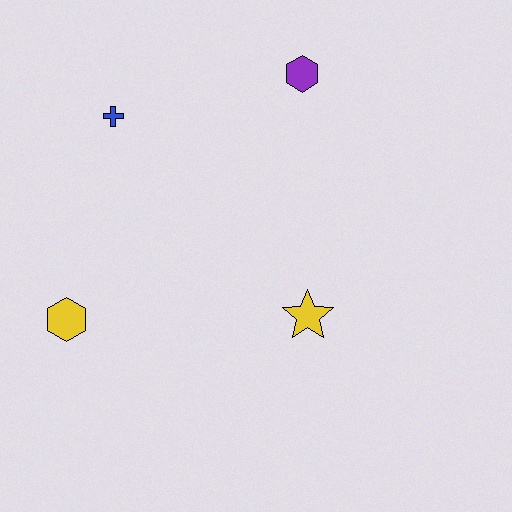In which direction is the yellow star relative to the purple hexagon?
The yellow star is below the purple hexagon.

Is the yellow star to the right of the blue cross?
Yes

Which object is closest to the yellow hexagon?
The blue cross is closest to the yellow hexagon.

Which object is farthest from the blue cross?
The yellow star is farthest from the blue cross.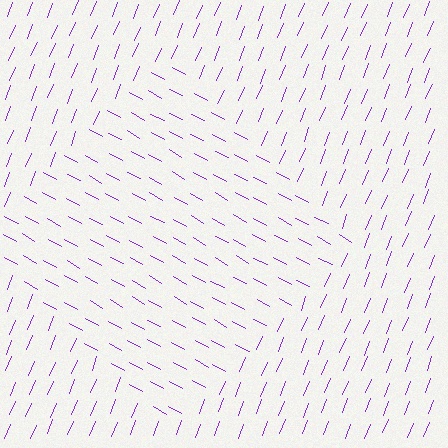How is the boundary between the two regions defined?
The boundary is defined purely by a change in line orientation (approximately 83 degrees difference). All lines are the same color and thickness.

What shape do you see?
I see a diamond.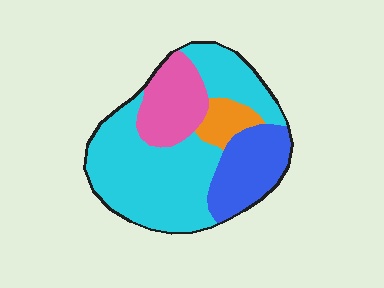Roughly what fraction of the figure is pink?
Pink covers 18% of the figure.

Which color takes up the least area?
Orange, at roughly 5%.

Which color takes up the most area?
Cyan, at roughly 55%.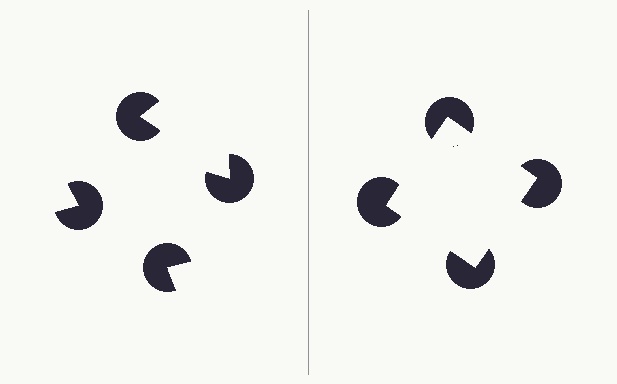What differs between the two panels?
The pac-man discs are positioned identically on both sides; only the wedge orientations differ. On the right they align to a square; on the left they are misaligned.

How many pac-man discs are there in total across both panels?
8 — 4 on each side.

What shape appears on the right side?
An illusory square.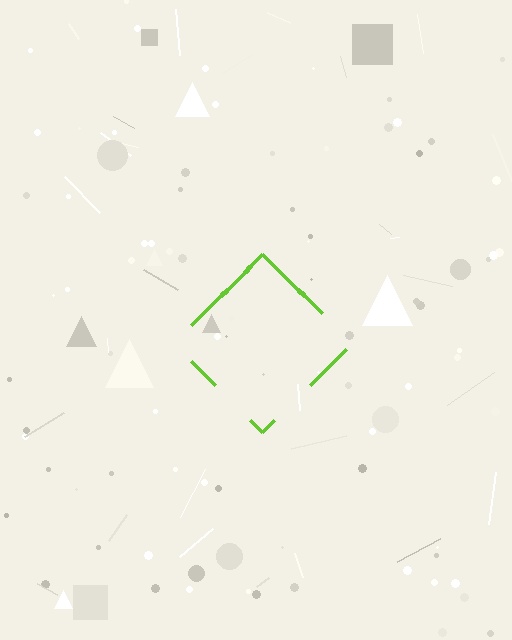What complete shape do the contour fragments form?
The contour fragments form a diamond.